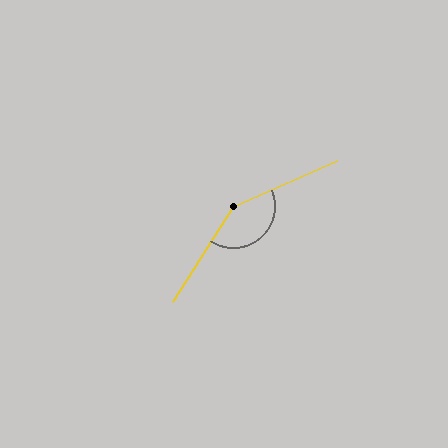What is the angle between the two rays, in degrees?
Approximately 147 degrees.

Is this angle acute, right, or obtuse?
It is obtuse.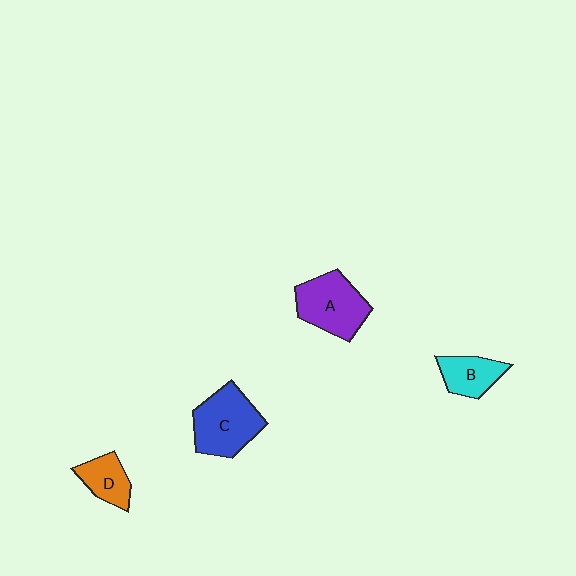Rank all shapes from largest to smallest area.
From largest to smallest: C (blue), A (purple), B (cyan), D (orange).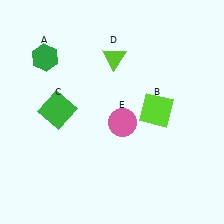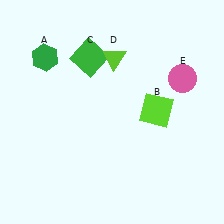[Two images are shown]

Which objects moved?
The objects that moved are: the green square (C), the pink circle (E).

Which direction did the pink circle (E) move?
The pink circle (E) moved right.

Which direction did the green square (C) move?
The green square (C) moved up.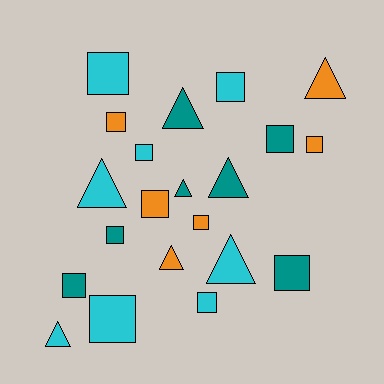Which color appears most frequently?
Cyan, with 8 objects.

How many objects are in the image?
There are 21 objects.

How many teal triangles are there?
There are 3 teal triangles.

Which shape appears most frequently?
Square, with 13 objects.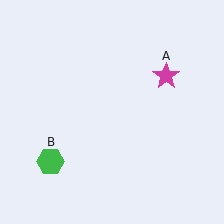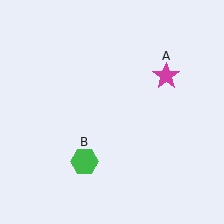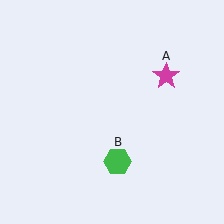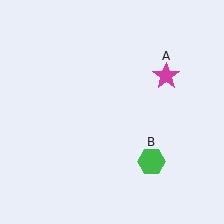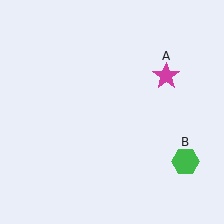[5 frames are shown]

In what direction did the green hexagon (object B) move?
The green hexagon (object B) moved right.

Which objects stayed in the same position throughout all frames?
Magenta star (object A) remained stationary.